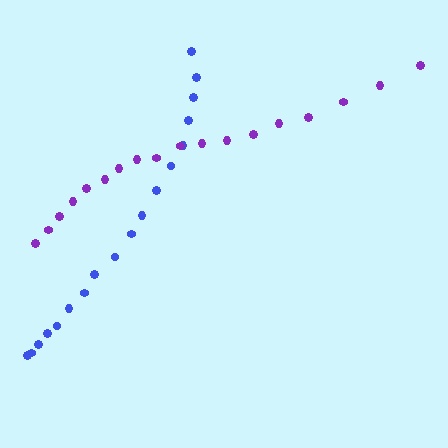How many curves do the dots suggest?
There are 2 distinct paths.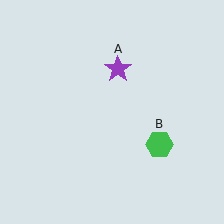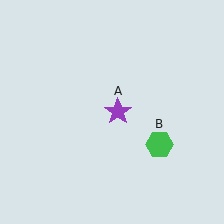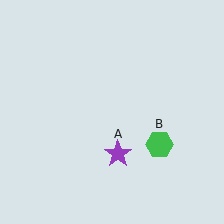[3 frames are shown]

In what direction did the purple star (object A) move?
The purple star (object A) moved down.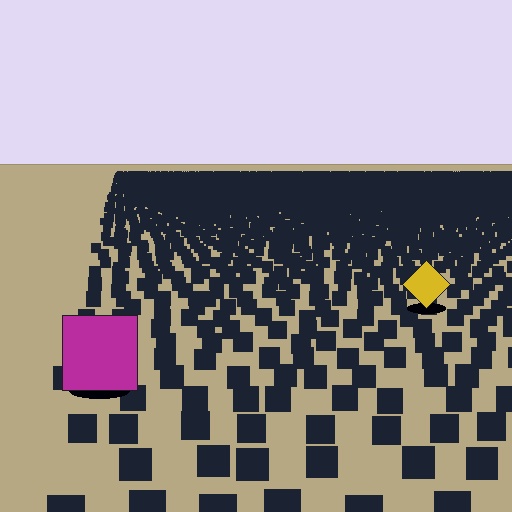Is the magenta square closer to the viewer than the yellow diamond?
Yes. The magenta square is closer — you can tell from the texture gradient: the ground texture is coarser near it.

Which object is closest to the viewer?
The magenta square is closest. The texture marks near it are larger and more spread out.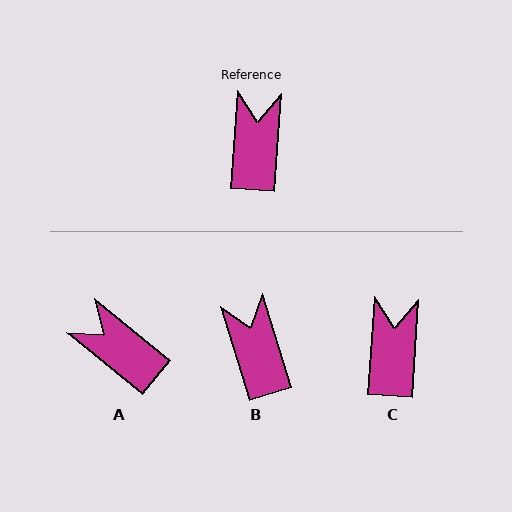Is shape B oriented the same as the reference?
No, it is off by about 21 degrees.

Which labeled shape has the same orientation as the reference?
C.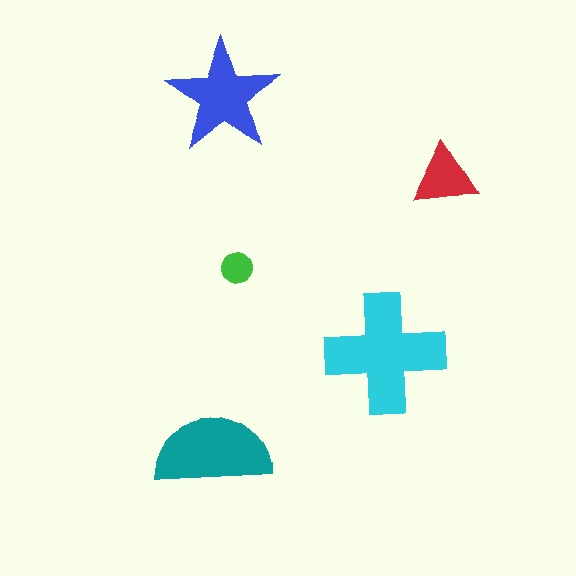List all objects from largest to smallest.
The cyan cross, the teal semicircle, the blue star, the red triangle, the green circle.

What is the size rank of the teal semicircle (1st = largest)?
2nd.